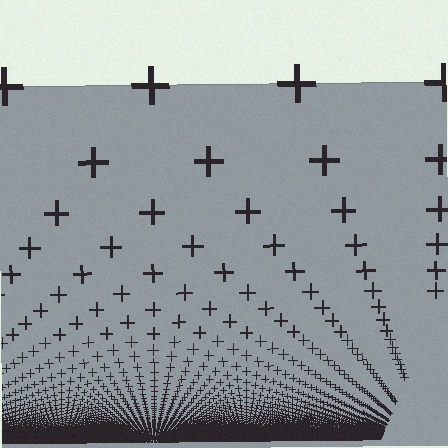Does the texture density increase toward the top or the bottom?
Density increases toward the bottom.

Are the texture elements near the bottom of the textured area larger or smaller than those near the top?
Smaller. The gradient is inverted — elements near the bottom are smaller and denser.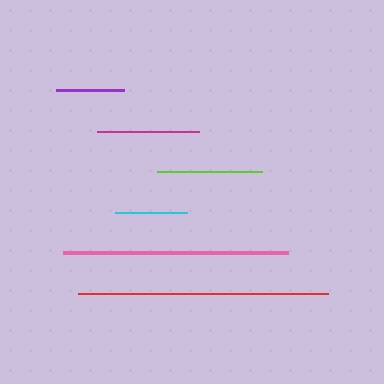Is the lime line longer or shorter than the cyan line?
The lime line is longer than the cyan line.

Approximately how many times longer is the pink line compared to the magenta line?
The pink line is approximately 2.2 times the length of the magenta line.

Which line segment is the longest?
The red line is the longest at approximately 250 pixels.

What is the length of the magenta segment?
The magenta segment is approximately 101 pixels long.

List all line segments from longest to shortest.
From longest to shortest: red, pink, lime, magenta, cyan, purple.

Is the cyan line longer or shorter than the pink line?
The pink line is longer than the cyan line.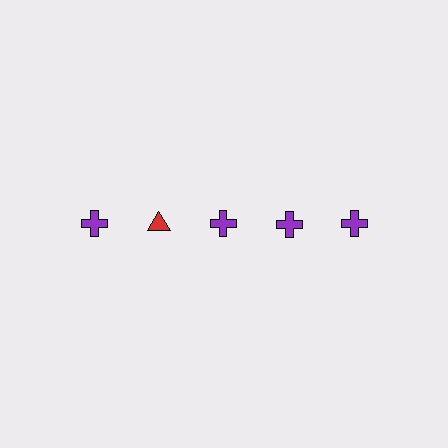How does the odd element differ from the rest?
It differs in both color (red instead of purple) and shape (triangle instead of cross).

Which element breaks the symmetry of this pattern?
The red triangle in the top row, second from left column breaks the symmetry. All other shapes are purple crosses.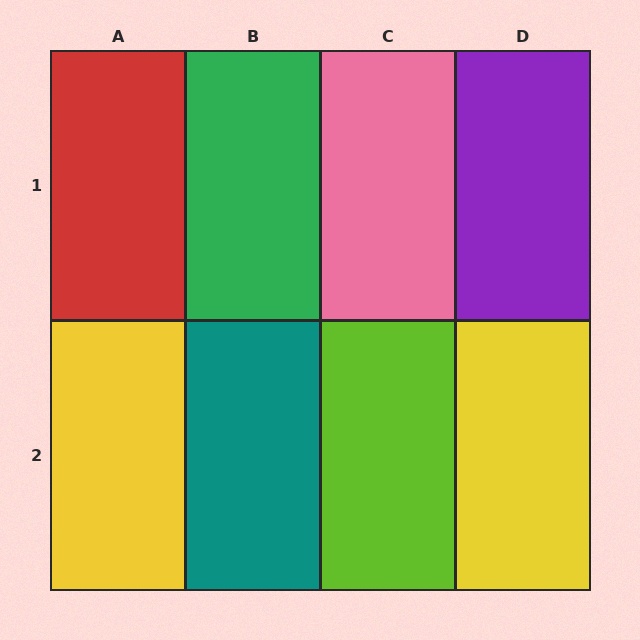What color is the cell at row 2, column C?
Lime.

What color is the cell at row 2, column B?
Teal.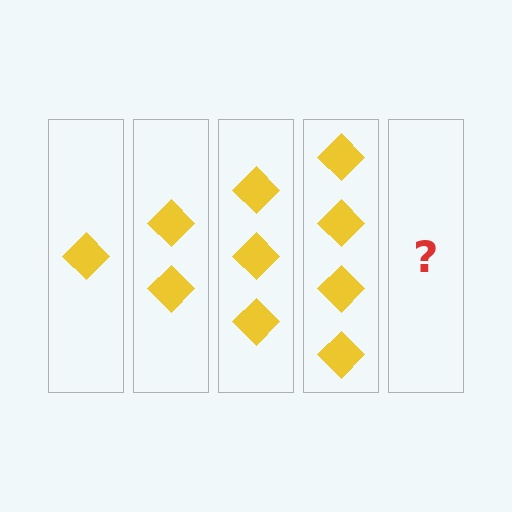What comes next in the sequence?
The next element should be 5 diamonds.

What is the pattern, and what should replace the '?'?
The pattern is that each step adds one more diamond. The '?' should be 5 diamonds.